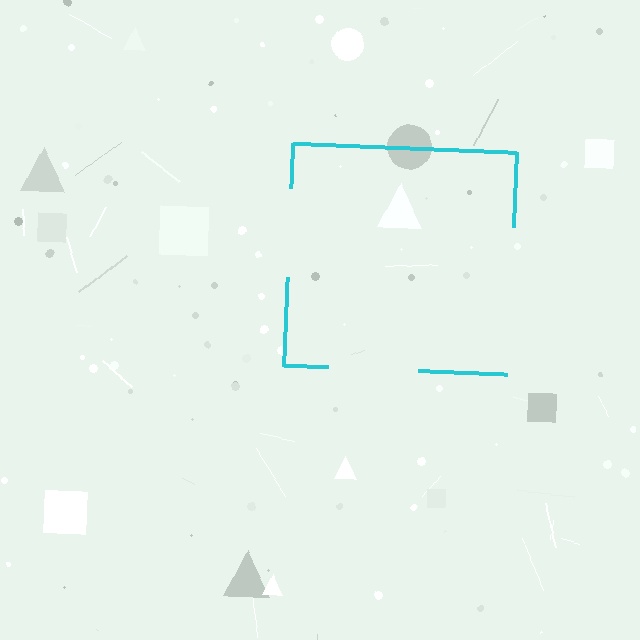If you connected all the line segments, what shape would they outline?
They would outline a square.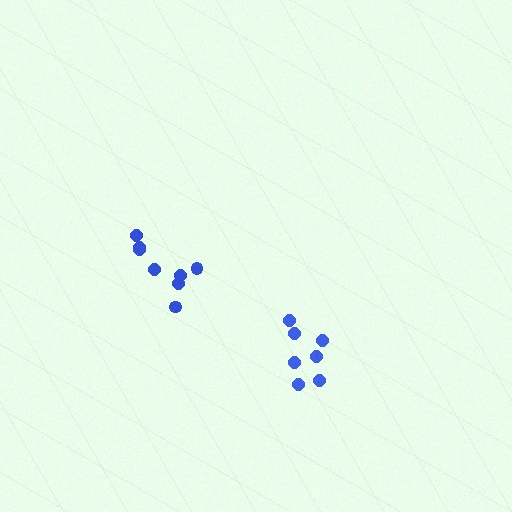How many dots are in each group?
Group 1: 7 dots, Group 2: 8 dots (15 total).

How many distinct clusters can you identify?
There are 2 distinct clusters.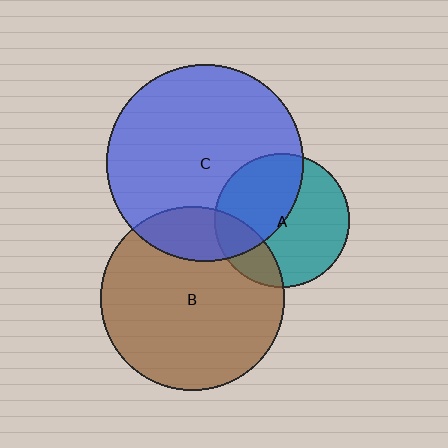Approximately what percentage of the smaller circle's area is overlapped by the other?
Approximately 20%.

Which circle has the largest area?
Circle C (blue).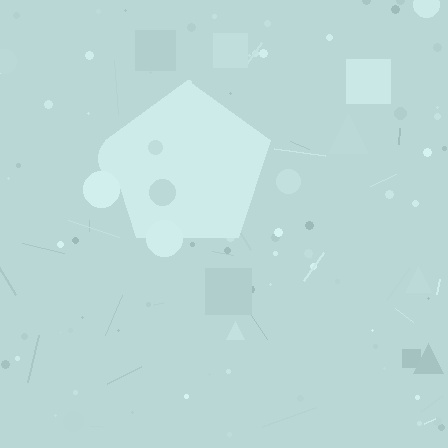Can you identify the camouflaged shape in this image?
The camouflaged shape is a pentagon.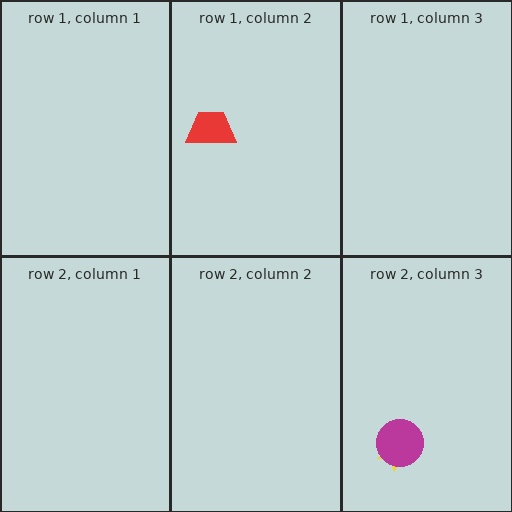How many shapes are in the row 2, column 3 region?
2.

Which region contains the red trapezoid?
The row 1, column 2 region.